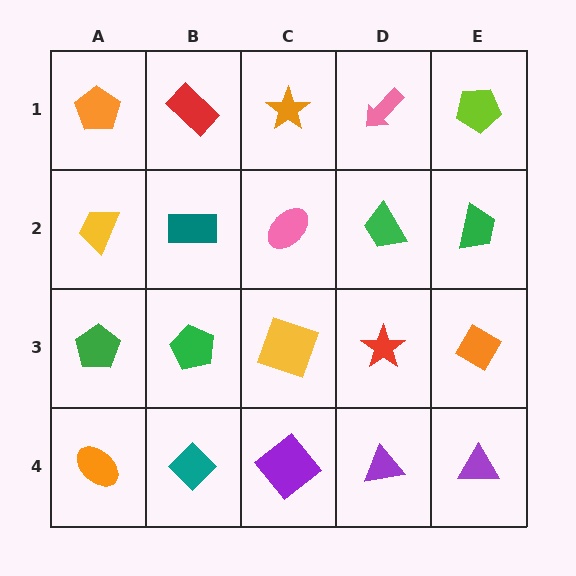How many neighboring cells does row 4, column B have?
3.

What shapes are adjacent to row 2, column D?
A pink arrow (row 1, column D), a red star (row 3, column D), a pink ellipse (row 2, column C), a green trapezoid (row 2, column E).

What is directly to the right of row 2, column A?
A teal rectangle.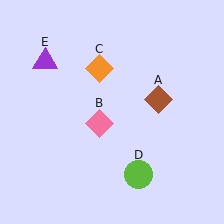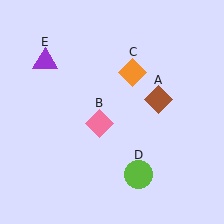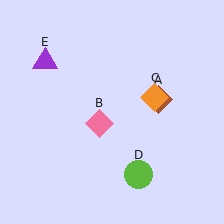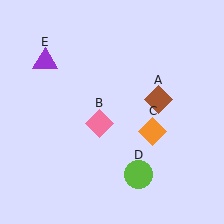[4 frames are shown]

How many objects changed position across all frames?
1 object changed position: orange diamond (object C).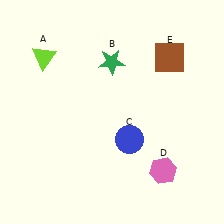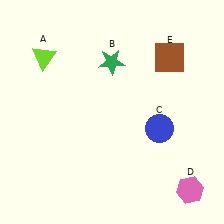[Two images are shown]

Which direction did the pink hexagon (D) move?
The pink hexagon (D) moved right.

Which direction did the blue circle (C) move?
The blue circle (C) moved right.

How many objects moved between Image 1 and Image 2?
2 objects moved between the two images.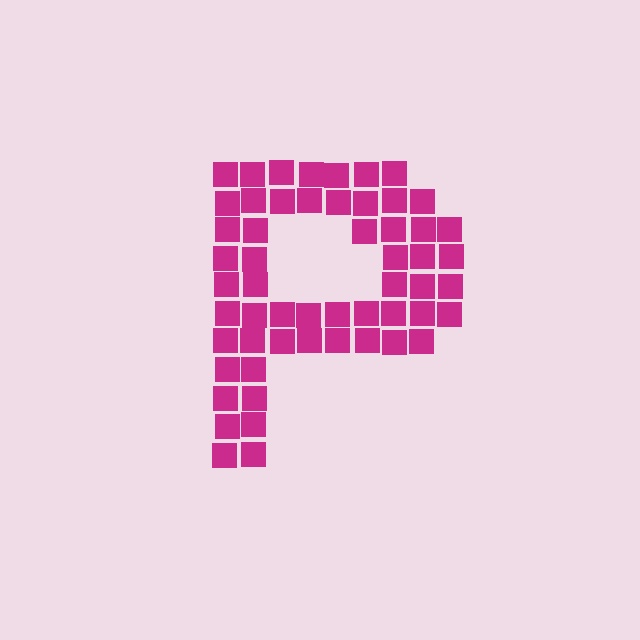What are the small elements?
The small elements are squares.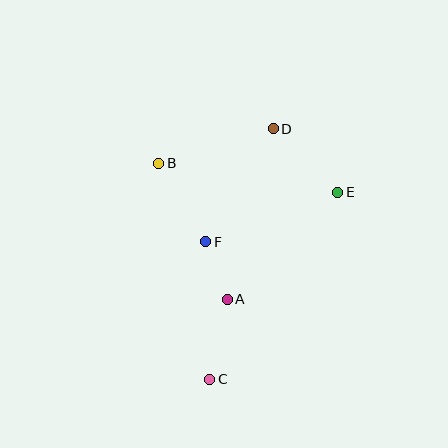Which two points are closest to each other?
Points A and F are closest to each other.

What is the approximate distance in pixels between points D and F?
The distance between D and F is approximately 132 pixels.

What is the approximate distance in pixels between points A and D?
The distance between A and D is approximately 177 pixels.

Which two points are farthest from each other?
Points C and D are farthest from each other.